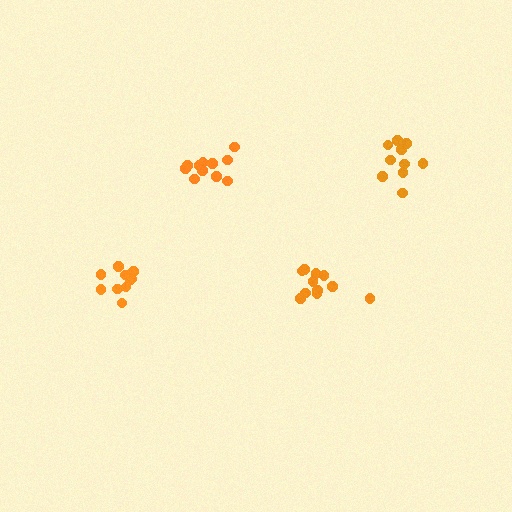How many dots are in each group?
Group 1: 11 dots, Group 2: 10 dots, Group 3: 10 dots, Group 4: 11 dots (42 total).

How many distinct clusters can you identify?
There are 4 distinct clusters.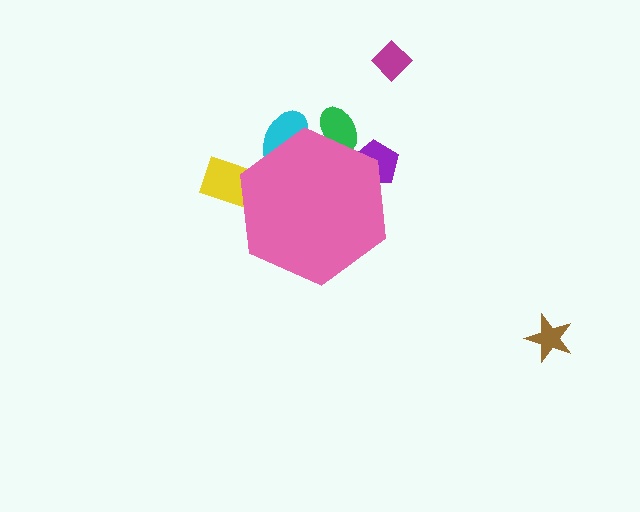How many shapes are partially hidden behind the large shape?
4 shapes are partially hidden.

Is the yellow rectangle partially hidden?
Yes, the yellow rectangle is partially hidden behind the pink hexagon.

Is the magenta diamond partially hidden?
No, the magenta diamond is fully visible.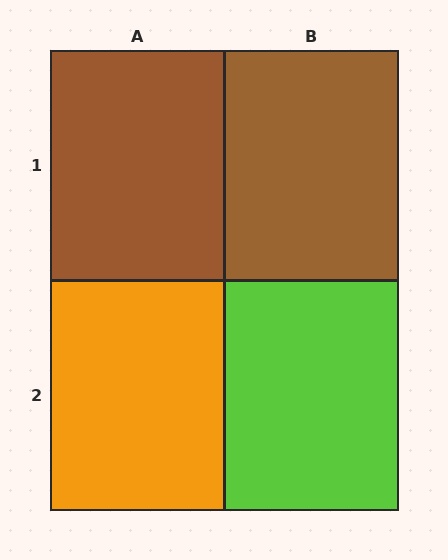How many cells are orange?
1 cell is orange.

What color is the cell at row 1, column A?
Brown.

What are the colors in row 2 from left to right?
Orange, lime.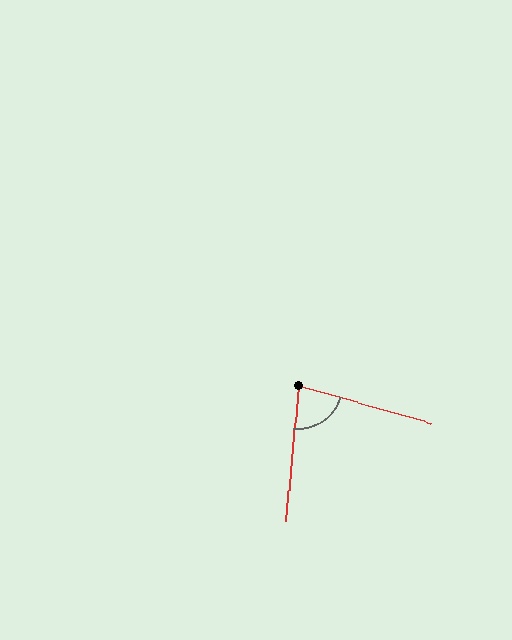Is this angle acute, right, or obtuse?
It is acute.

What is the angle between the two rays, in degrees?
Approximately 79 degrees.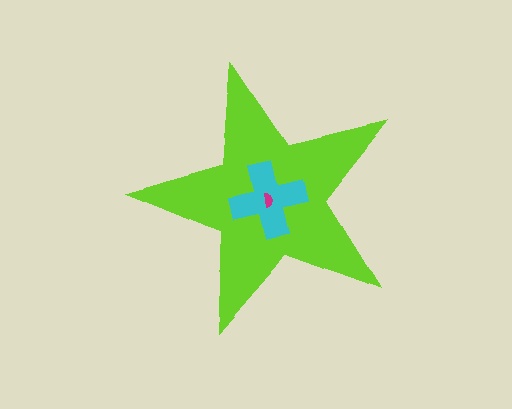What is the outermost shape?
The lime star.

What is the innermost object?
The magenta semicircle.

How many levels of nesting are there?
3.